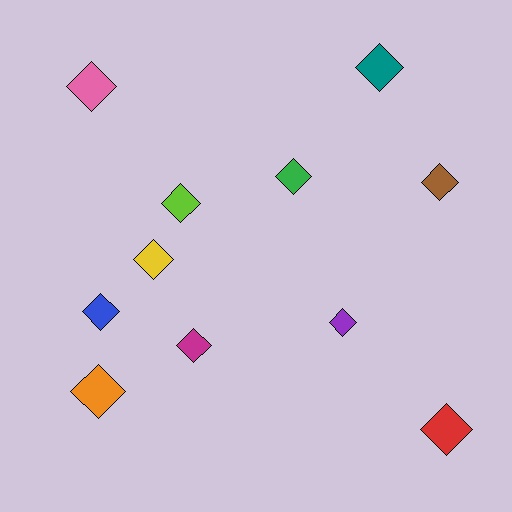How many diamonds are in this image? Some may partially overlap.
There are 11 diamonds.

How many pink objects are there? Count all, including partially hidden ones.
There is 1 pink object.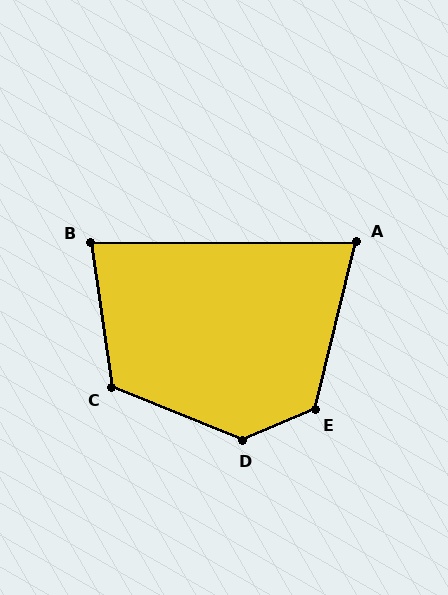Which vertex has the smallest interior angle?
A, at approximately 76 degrees.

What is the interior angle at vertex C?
Approximately 120 degrees (obtuse).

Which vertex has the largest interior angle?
D, at approximately 135 degrees.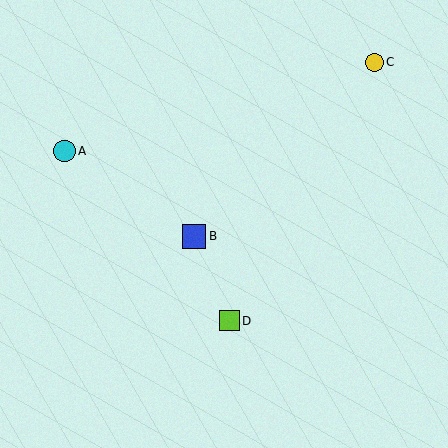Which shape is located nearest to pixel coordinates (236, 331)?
The lime square (labeled D) at (229, 321) is nearest to that location.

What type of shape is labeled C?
Shape C is a yellow circle.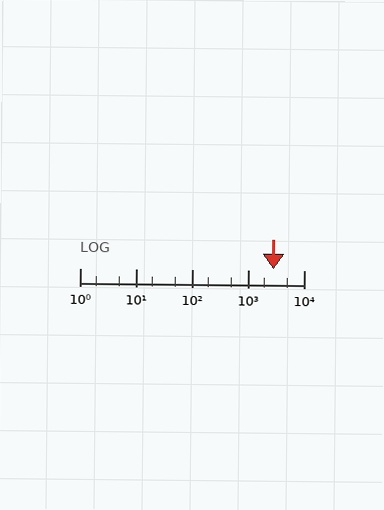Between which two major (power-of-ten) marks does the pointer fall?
The pointer is between 1000 and 10000.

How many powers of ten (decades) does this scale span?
The scale spans 4 decades, from 1 to 10000.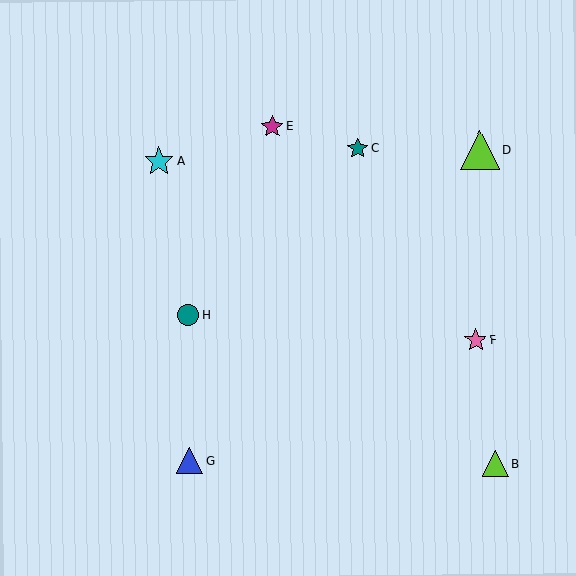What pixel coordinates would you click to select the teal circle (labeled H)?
Click at (188, 315) to select the teal circle H.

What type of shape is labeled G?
Shape G is a blue triangle.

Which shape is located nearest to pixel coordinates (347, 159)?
The teal star (labeled C) at (357, 149) is nearest to that location.